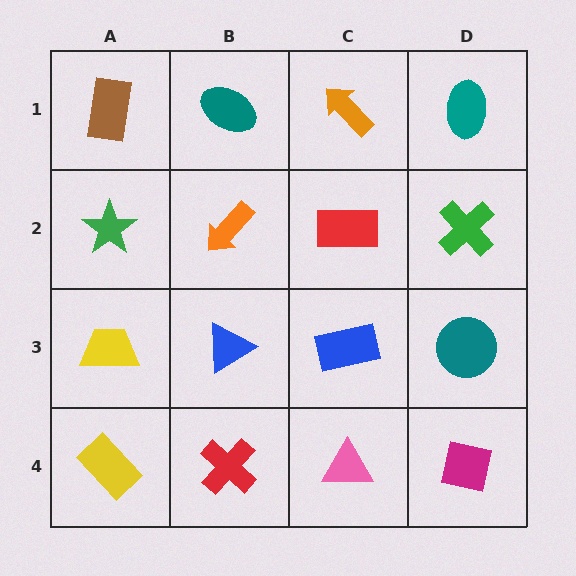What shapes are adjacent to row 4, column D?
A teal circle (row 3, column D), a pink triangle (row 4, column C).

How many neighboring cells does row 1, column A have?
2.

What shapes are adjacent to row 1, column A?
A green star (row 2, column A), a teal ellipse (row 1, column B).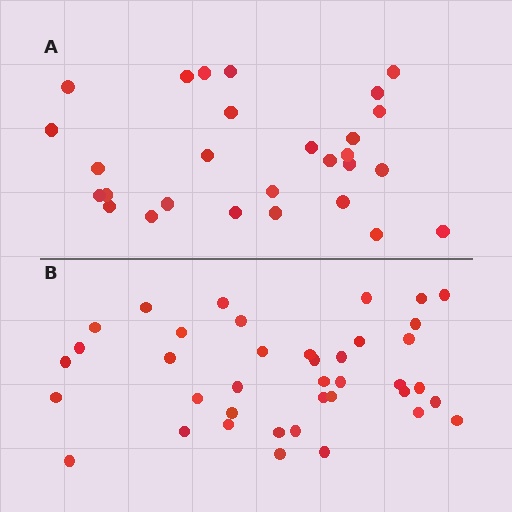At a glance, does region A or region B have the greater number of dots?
Region B (the bottom region) has more dots.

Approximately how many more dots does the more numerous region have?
Region B has roughly 12 or so more dots than region A.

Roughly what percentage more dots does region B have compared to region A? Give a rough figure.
About 40% more.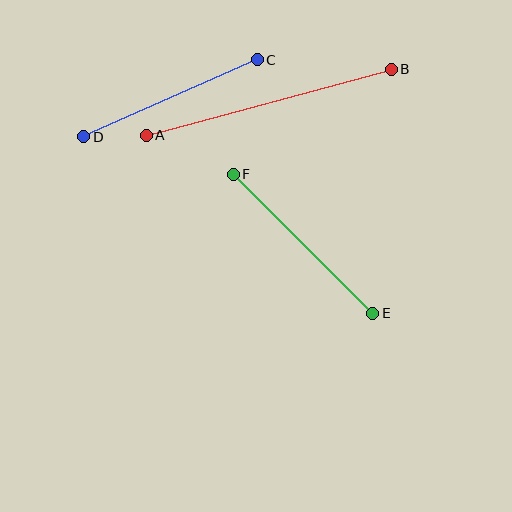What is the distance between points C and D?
The distance is approximately 190 pixels.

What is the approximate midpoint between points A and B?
The midpoint is at approximately (269, 102) pixels.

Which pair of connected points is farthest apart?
Points A and B are farthest apart.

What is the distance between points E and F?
The distance is approximately 196 pixels.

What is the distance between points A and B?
The distance is approximately 254 pixels.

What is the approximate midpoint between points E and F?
The midpoint is at approximately (303, 244) pixels.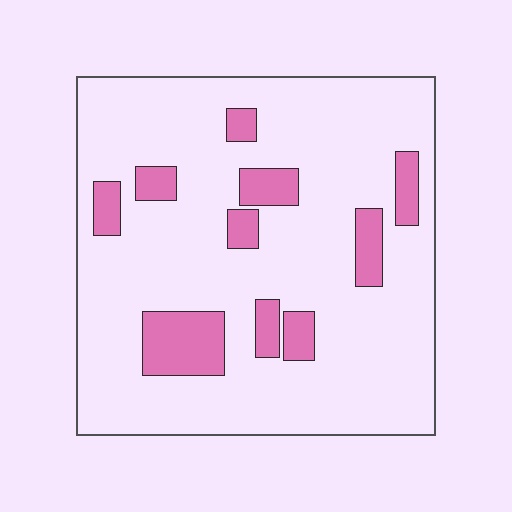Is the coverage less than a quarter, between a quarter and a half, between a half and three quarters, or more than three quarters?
Less than a quarter.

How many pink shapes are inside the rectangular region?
10.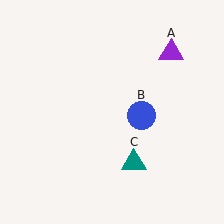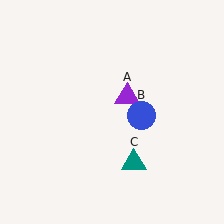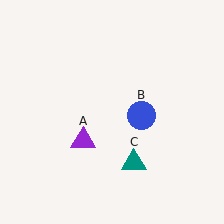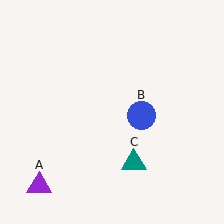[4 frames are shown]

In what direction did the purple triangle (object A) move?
The purple triangle (object A) moved down and to the left.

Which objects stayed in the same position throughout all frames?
Blue circle (object B) and teal triangle (object C) remained stationary.